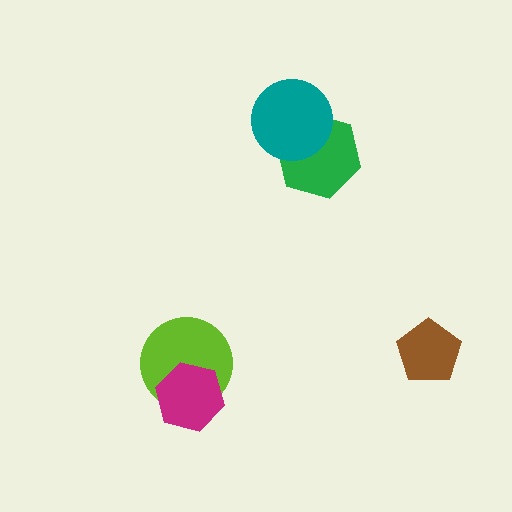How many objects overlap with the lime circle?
1 object overlaps with the lime circle.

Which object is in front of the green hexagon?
The teal circle is in front of the green hexagon.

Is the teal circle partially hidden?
No, no other shape covers it.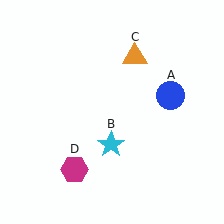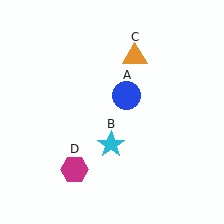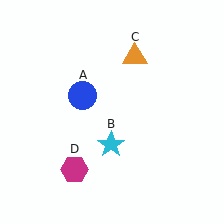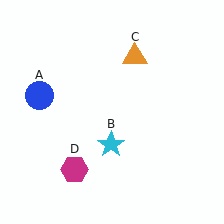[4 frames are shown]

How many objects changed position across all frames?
1 object changed position: blue circle (object A).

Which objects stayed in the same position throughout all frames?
Cyan star (object B) and orange triangle (object C) and magenta hexagon (object D) remained stationary.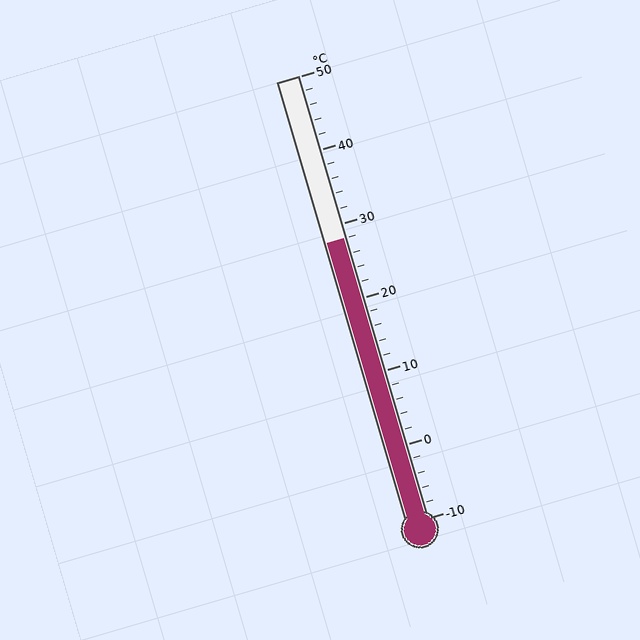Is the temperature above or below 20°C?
The temperature is above 20°C.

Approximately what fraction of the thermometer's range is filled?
The thermometer is filled to approximately 65% of its range.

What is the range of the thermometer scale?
The thermometer scale ranges from -10°C to 50°C.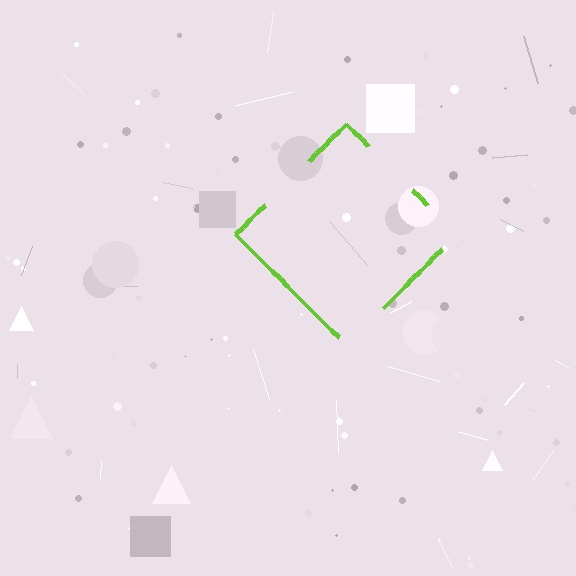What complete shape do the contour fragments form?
The contour fragments form a diamond.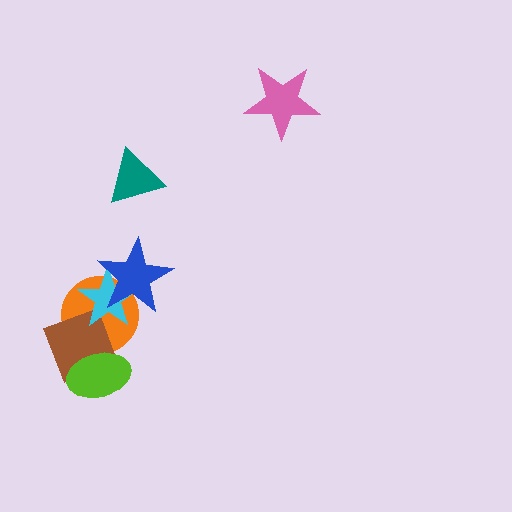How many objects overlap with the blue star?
2 objects overlap with the blue star.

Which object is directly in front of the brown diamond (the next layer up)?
The cyan star is directly in front of the brown diamond.